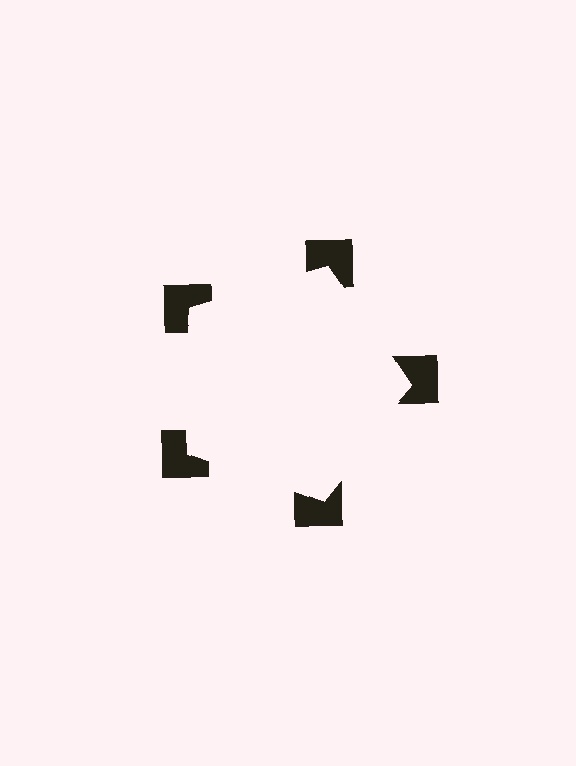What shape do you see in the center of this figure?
An illusory pentagon — its edges are inferred from the aligned wedge cuts in the notched squares, not physically drawn.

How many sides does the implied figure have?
5 sides.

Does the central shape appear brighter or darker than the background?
It typically appears slightly brighter than the background, even though no actual brightness change is drawn.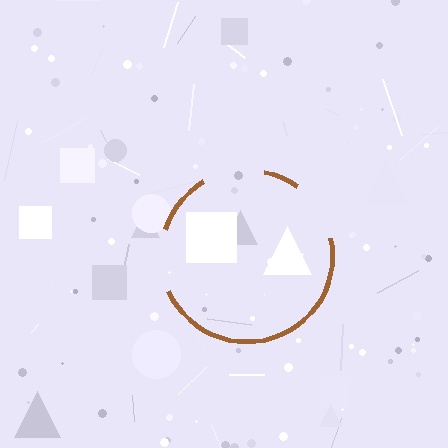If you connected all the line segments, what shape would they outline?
They would outline a circle.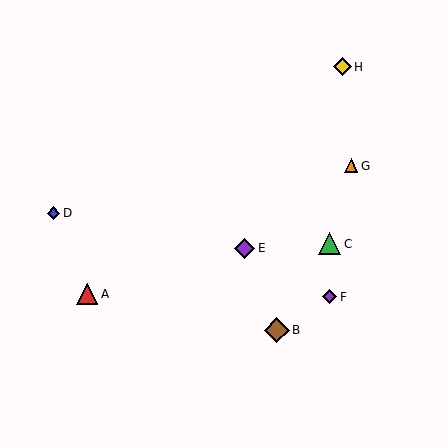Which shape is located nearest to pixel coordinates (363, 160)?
The orange triangle (labeled G) at (351, 166) is nearest to that location.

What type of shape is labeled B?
Shape B is a brown diamond.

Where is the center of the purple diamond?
The center of the purple diamond is at (330, 297).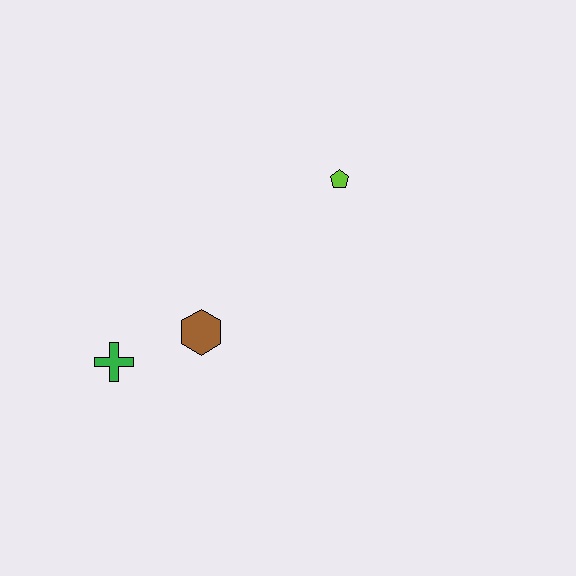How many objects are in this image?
There are 3 objects.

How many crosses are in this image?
There is 1 cross.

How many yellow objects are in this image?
There are no yellow objects.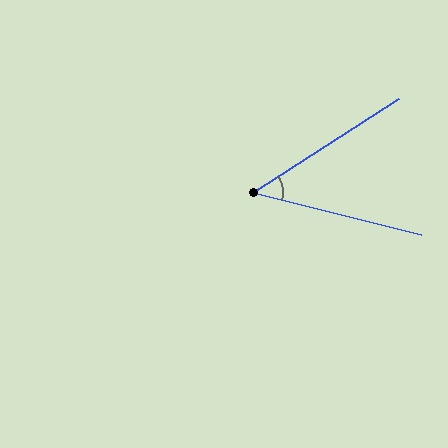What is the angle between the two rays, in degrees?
Approximately 47 degrees.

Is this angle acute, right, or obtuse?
It is acute.